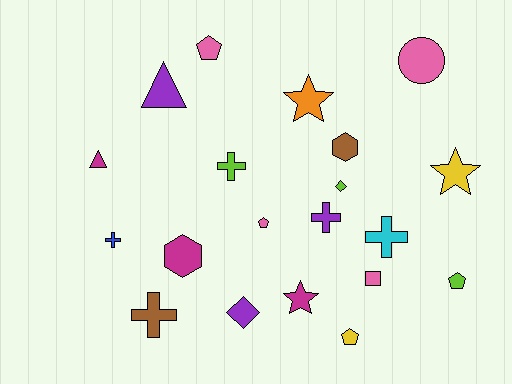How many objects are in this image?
There are 20 objects.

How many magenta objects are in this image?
There are 3 magenta objects.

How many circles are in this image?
There is 1 circle.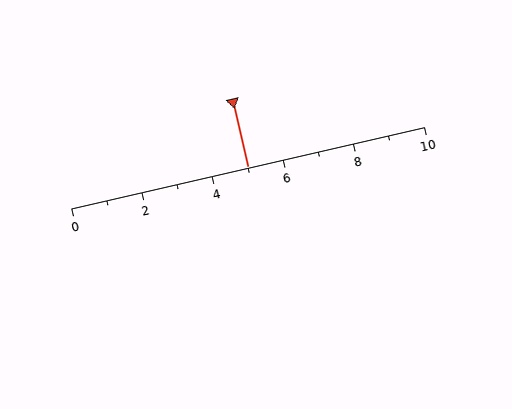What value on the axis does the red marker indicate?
The marker indicates approximately 5.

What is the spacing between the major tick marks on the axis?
The major ticks are spaced 2 apart.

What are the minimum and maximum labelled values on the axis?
The axis runs from 0 to 10.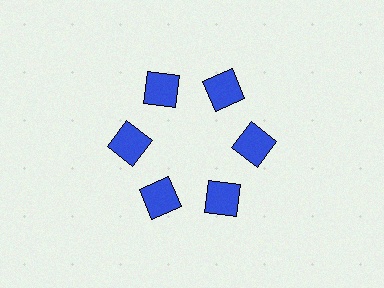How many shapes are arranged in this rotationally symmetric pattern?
There are 6 shapes, arranged in 6 groups of 1.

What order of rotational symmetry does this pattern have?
This pattern has 6-fold rotational symmetry.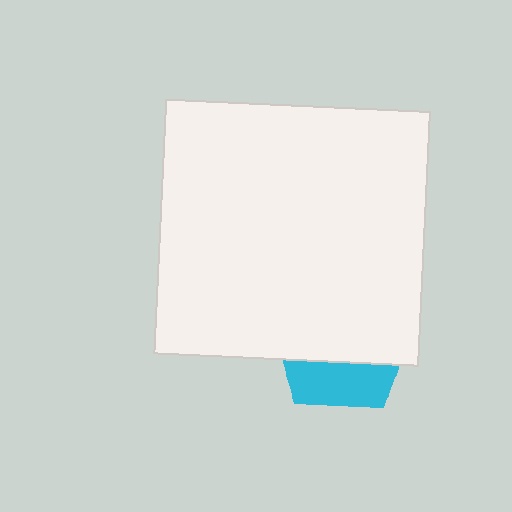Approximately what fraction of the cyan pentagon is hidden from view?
Roughly 68% of the cyan pentagon is hidden behind the white rectangle.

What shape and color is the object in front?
The object in front is a white rectangle.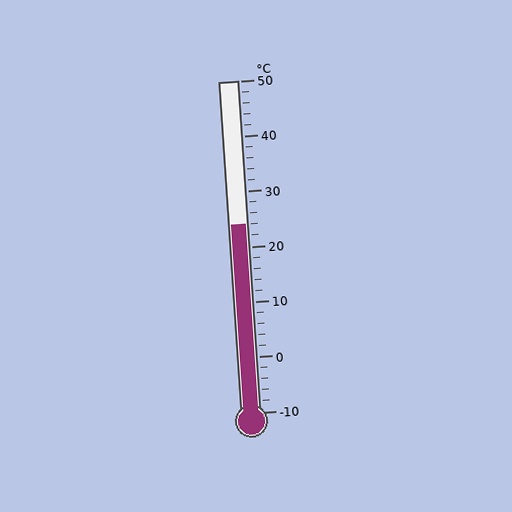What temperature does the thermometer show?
The thermometer shows approximately 24°C.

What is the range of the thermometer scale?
The thermometer scale ranges from -10°C to 50°C.